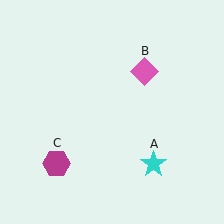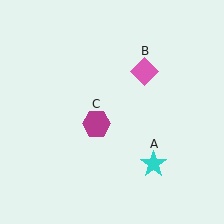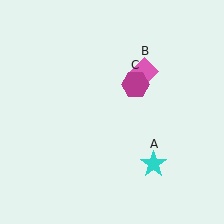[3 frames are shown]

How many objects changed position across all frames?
1 object changed position: magenta hexagon (object C).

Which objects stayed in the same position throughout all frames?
Cyan star (object A) and pink diamond (object B) remained stationary.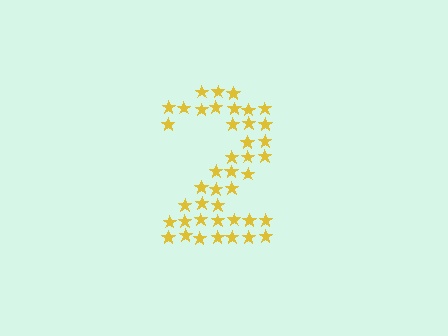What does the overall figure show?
The overall figure shows the digit 2.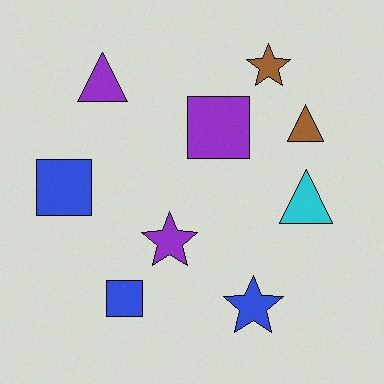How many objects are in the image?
There are 9 objects.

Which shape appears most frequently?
Square, with 3 objects.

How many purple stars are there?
There is 1 purple star.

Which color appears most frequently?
Purple, with 3 objects.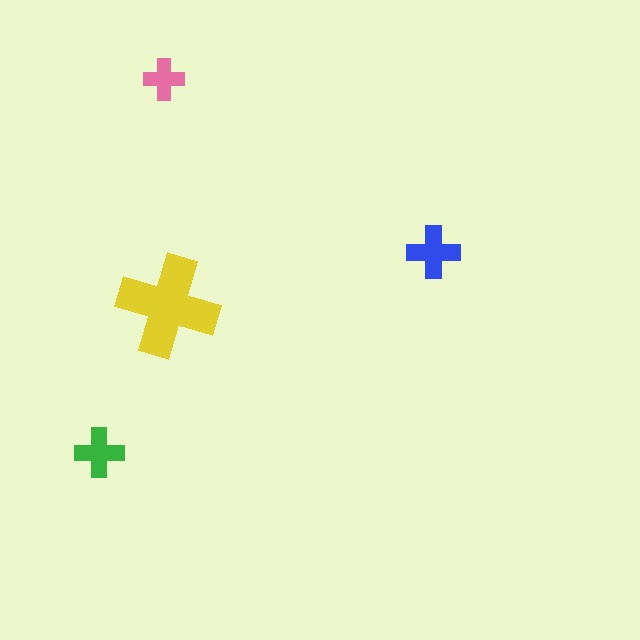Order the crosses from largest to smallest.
the yellow one, the blue one, the green one, the pink one.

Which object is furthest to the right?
The blue cross is rightmost.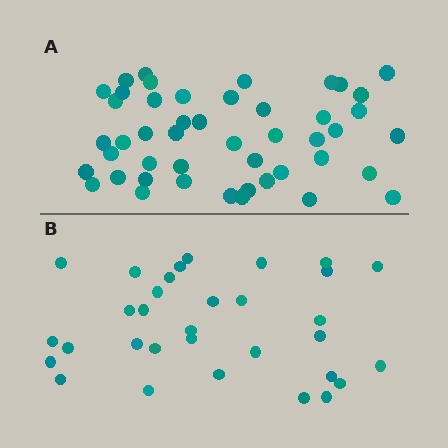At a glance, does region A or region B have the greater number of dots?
Region A (the top region) has more dots.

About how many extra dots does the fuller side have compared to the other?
Region A has approximately 15 more dots than region B.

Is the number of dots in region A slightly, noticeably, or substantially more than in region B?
Region A has substantially more. The ratio is roughly 1.5 to 1.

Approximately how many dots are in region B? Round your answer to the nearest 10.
About 30 dots. (The exact count is 32, which rounds to 30.)